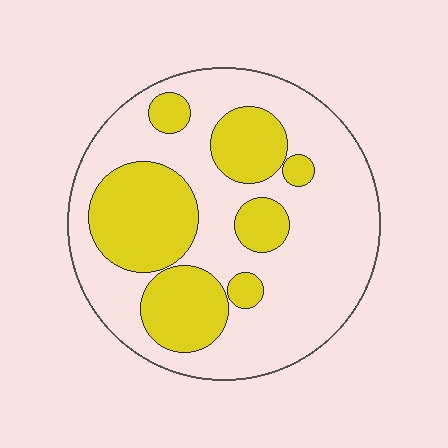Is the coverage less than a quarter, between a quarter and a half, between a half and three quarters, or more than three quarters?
Between a quarter and a half.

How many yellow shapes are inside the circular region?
7.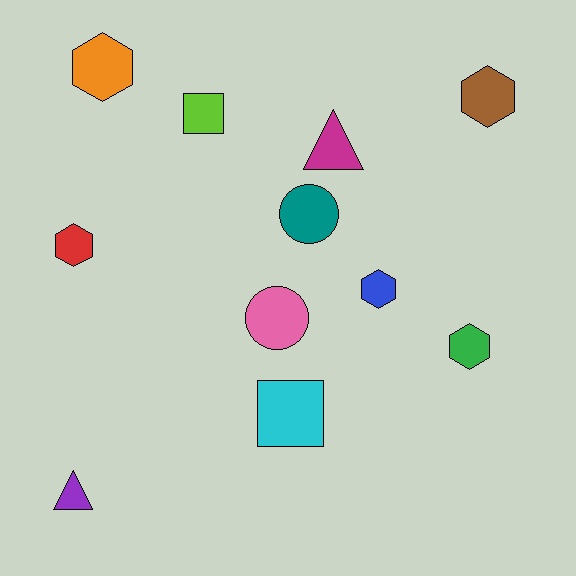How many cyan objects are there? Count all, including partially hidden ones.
There is 1 cyan object.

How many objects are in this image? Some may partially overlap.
There are 11 objects.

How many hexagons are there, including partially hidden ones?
There are 5 hexagons.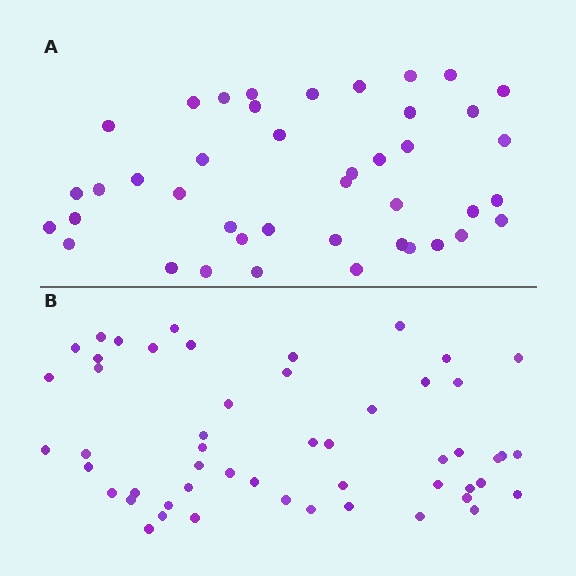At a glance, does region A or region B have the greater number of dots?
Region B (the bottom region) has more dots.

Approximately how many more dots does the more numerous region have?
Region B has roughly 10 or so more dots than region A.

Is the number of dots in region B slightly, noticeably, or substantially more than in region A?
Region B has only slightly more — the two regions are fairly close. The ratio is roughly 1.2 to 1.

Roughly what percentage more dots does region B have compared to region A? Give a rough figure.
About 25% more.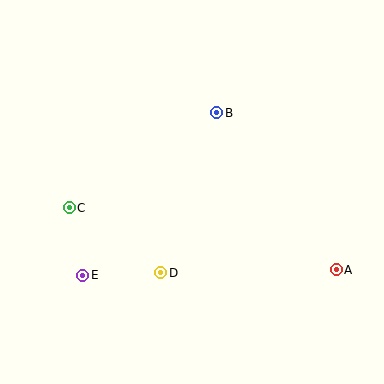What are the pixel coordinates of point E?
Point E is at (83, 275).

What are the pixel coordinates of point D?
Point D is at (161, 273).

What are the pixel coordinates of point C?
Point C is at (69, 208).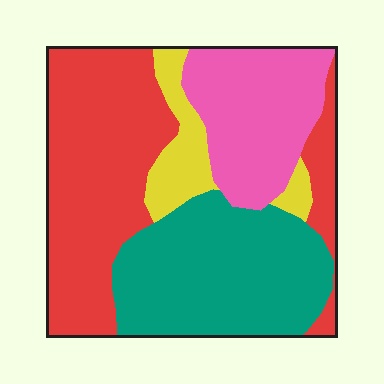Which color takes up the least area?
Yellow, at roughly 10%.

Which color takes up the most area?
Red, at roughly 40%.